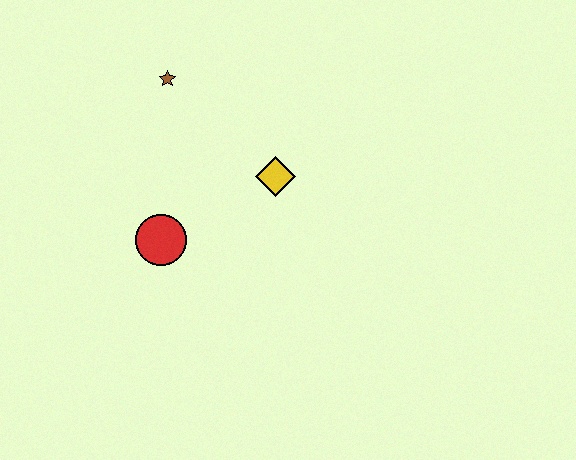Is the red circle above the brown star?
No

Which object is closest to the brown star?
The yellow diamond is closest to the brown star.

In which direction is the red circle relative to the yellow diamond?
The red circle is to the left of the yellow diamond.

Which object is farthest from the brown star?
The red circle is farthest from the brown star.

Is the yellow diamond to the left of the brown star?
No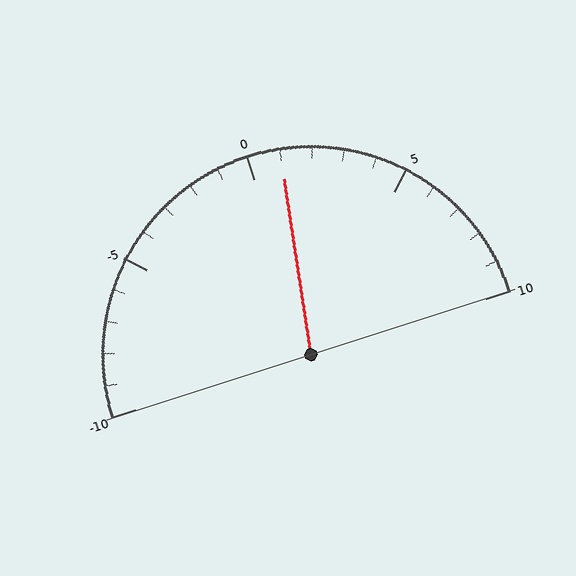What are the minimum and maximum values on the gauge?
The gauge ranges from -10 to 10.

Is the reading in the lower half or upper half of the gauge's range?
The reading is in the upper half of the range (-10 to 10).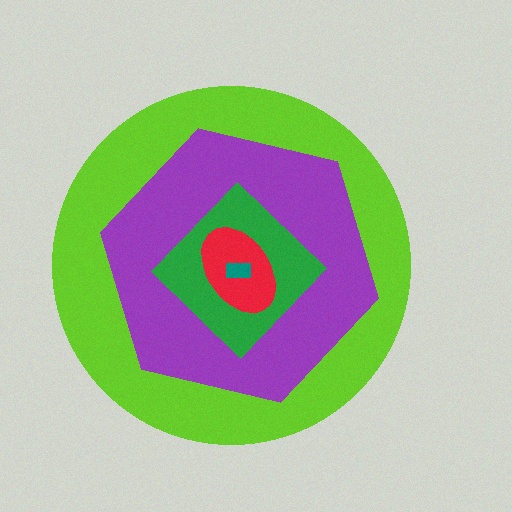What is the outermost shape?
The lime circle.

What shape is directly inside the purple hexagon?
The green diamond.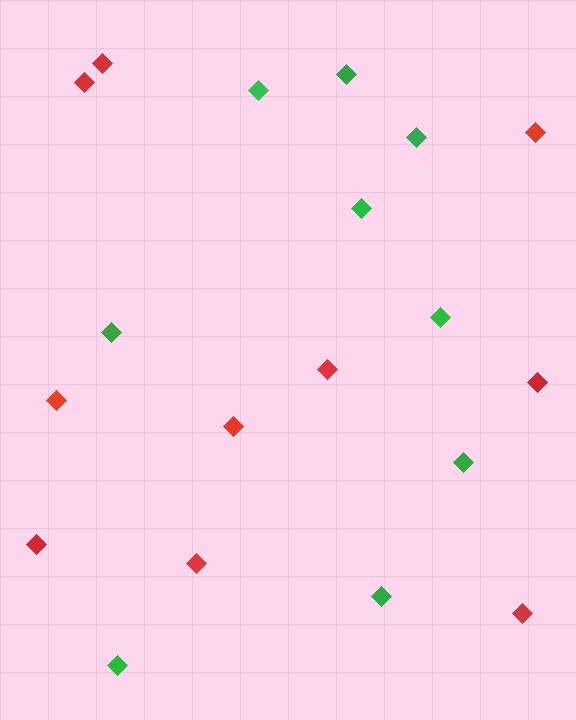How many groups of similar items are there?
There are 2 groups: one group of green diamonds (9) and one group of red diamonds (10).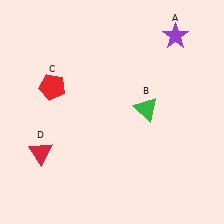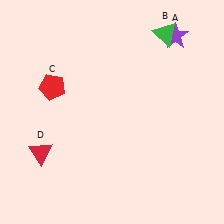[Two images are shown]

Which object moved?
The green triangle (B) moved up.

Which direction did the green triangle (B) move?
The green triangle (B) moved up.